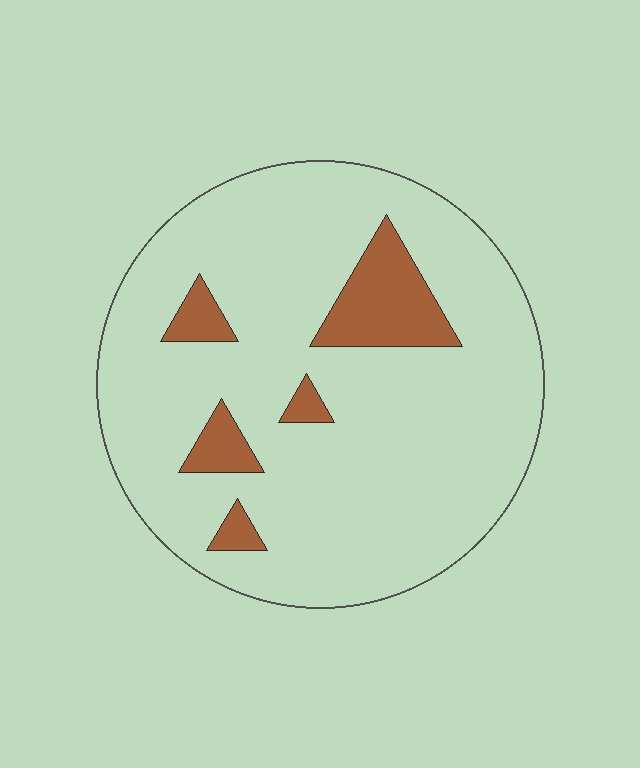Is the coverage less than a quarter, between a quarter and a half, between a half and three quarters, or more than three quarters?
Less than a quarter.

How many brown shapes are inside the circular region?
5.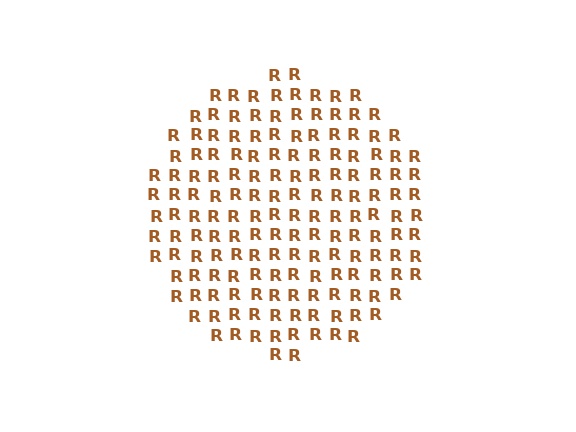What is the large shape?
The large shape is a circle.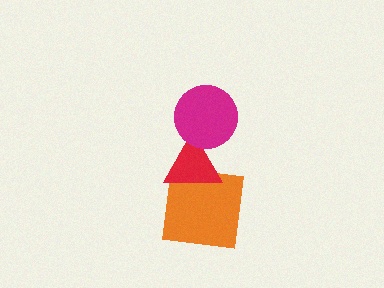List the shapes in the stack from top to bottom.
From top to bottom: the magenta circle, the red triangle, the orange square.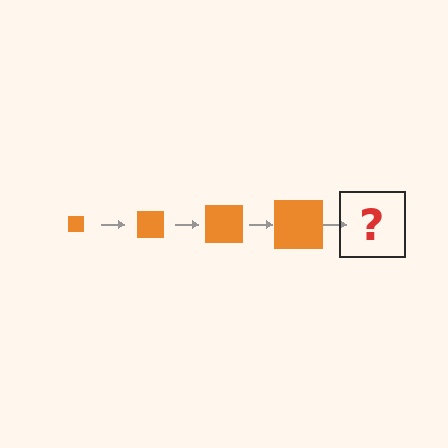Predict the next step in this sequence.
The next step is an orange square, larger than the previous one.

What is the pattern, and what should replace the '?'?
The pattern is that the square gets progressively larger each step. The '?' should be an orange square, larger than the previous one.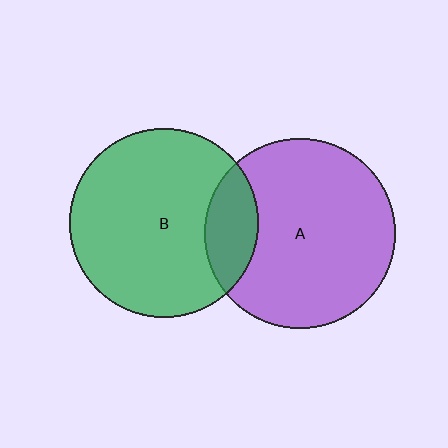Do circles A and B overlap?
Yes.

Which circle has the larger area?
Circle A (purple).